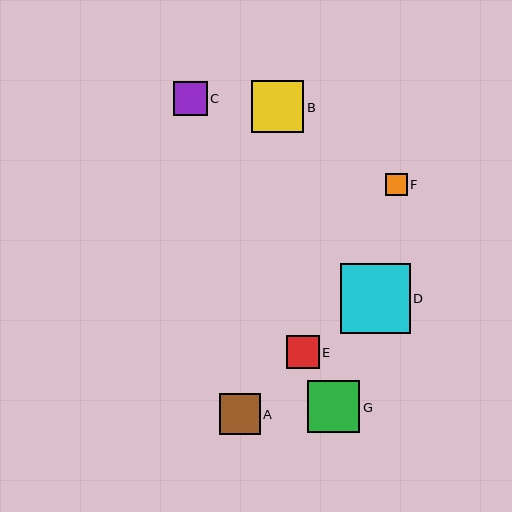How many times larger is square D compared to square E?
Square D is approximately 2.1 times the size of square E.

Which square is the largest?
Square D is the largest with a size of approximately 70 pixels.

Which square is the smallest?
Square F is the smallest with a size of approximately 22 pixels.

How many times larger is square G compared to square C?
Square G is approximately 1.5 times the size of square C.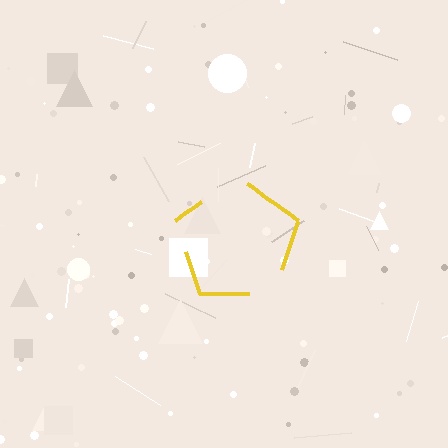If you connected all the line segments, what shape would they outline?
They would outline a pentagon.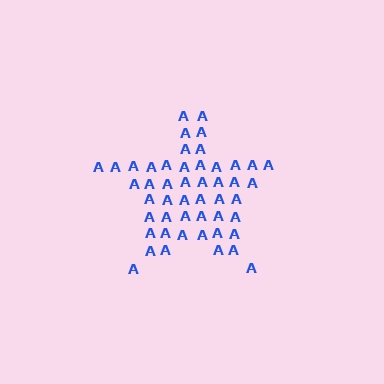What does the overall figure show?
The overall figure shows a star.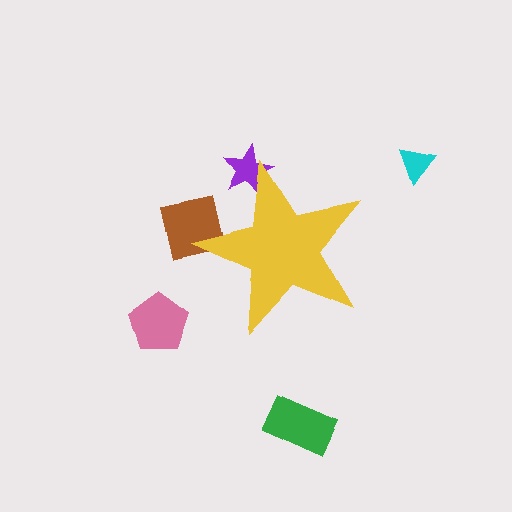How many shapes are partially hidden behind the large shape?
2 shapes are partially hidden.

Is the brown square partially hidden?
Yes, the brown square is partially hidden behind the yellow star.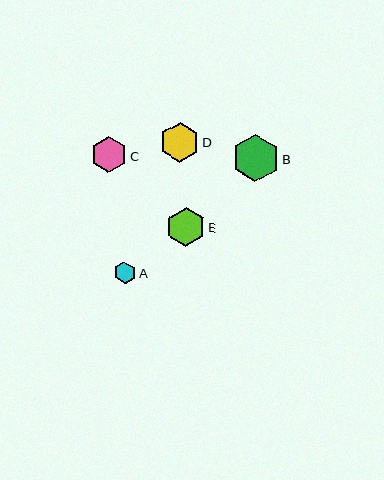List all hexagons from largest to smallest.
From largest to smallest: B, D, E, C, A.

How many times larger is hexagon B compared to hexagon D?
Hexagon B is approximately 1.2 times the size of hexagon D.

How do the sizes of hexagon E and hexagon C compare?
Hexagon E and hexagon C are approximately the same size.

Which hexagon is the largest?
Hexagon B is the largest with a size of approximately 47 pixels.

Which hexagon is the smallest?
Hexagon A is the smallest with a size of approximately 22 pixels.